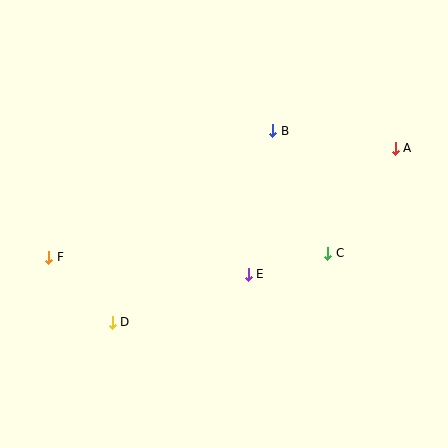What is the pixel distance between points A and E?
The distance between A and E is 194 pixels.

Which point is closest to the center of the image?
Point E at (248, 274) is closest to the center.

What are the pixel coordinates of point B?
Point B is at (273, 131).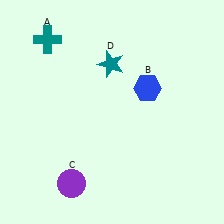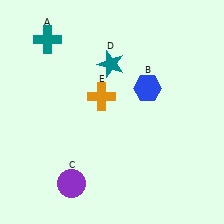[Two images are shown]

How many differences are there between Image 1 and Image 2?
There is 1 difference between the two images.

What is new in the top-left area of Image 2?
An orange cross (E) was added in the top-left area of Image 2.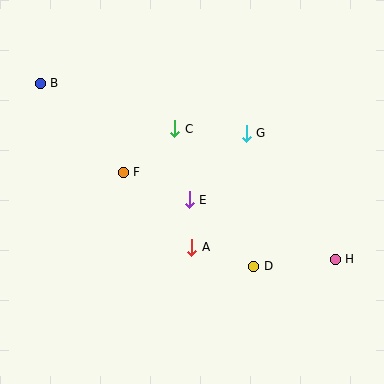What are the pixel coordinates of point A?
Point A is at (192, 247).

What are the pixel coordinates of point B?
Point B is at (40, 83).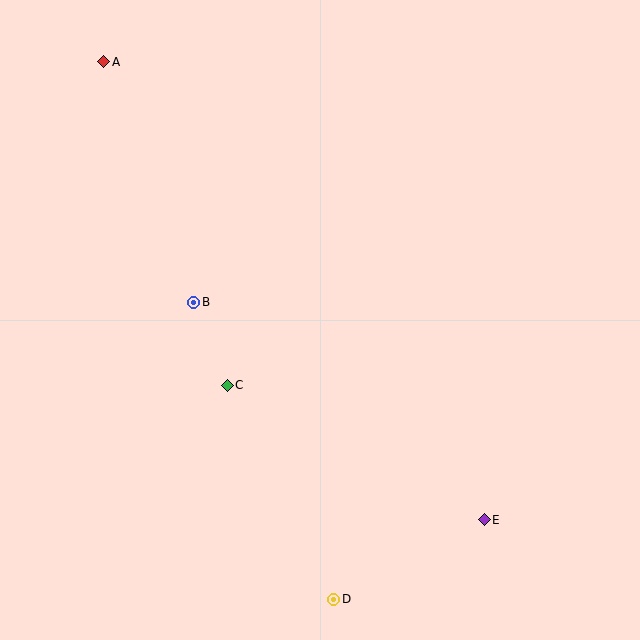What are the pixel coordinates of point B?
Point B is at (194, 302).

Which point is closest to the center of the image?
Point C at (227, 385) is closest to the center.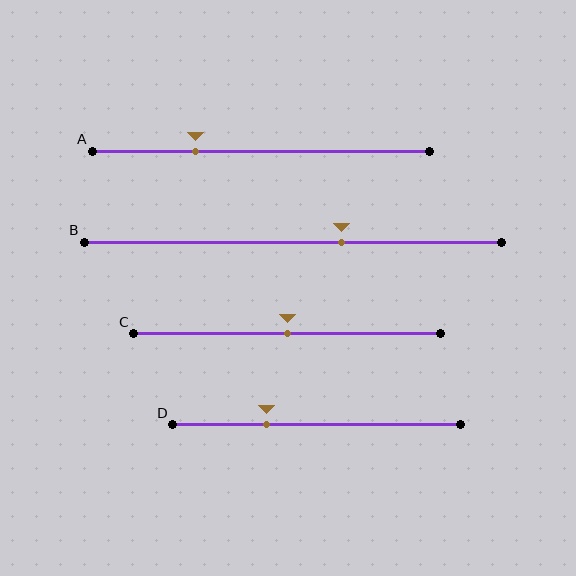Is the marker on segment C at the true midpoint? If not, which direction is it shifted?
Yes, the marker on segment C is at the true midpoint.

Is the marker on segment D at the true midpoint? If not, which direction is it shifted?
No, the marker on segment D is shifted to the left by about 17% of the segment length.